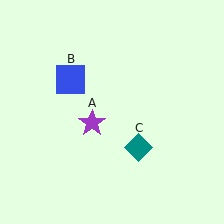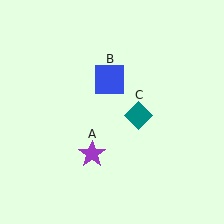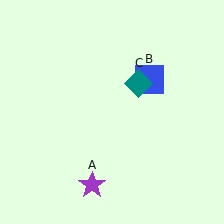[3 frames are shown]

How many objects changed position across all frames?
3 objects changed position: purple star (object A), blue square (object B), teal diamond (object C).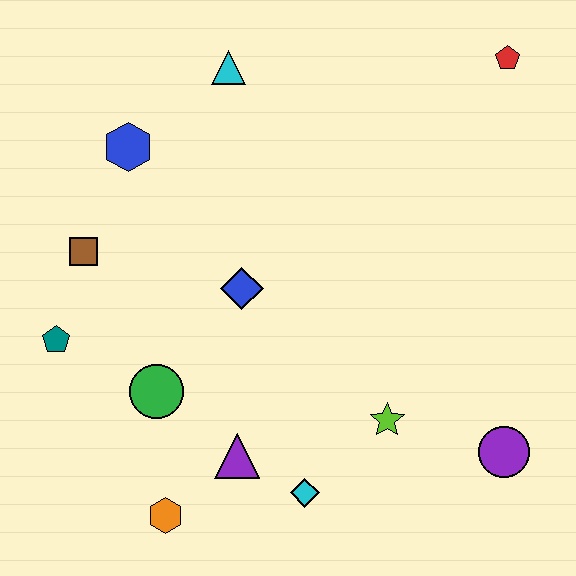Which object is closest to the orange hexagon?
The purple triangle is closest to the orange hexagon.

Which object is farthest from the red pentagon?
The orange hexagon is farthest from the red pentagon.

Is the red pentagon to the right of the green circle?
Yes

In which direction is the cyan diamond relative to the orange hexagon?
The cyan diamond is to the right of the orange hexagon.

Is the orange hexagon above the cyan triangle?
No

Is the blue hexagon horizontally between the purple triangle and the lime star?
No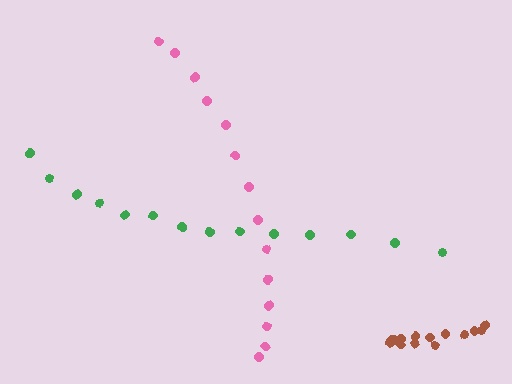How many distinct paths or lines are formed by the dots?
There are 3 distinct paths.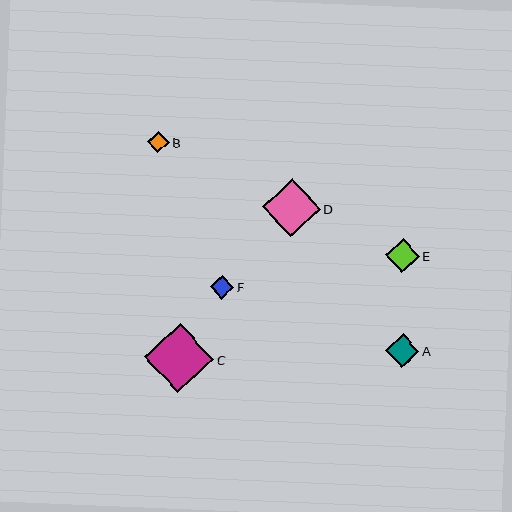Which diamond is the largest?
Diamond C is the largest with a size of approximately 69 pixels.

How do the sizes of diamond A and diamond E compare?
Diamond A and diamond E are approximately the same size.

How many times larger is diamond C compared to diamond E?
Diamond C is approximately 2.1 times the size of diamond E.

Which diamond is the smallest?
Diamond B is the smallest with a size of approximately 22 pixels.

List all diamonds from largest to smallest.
From largest to smallest: C, D, A, E, F, B.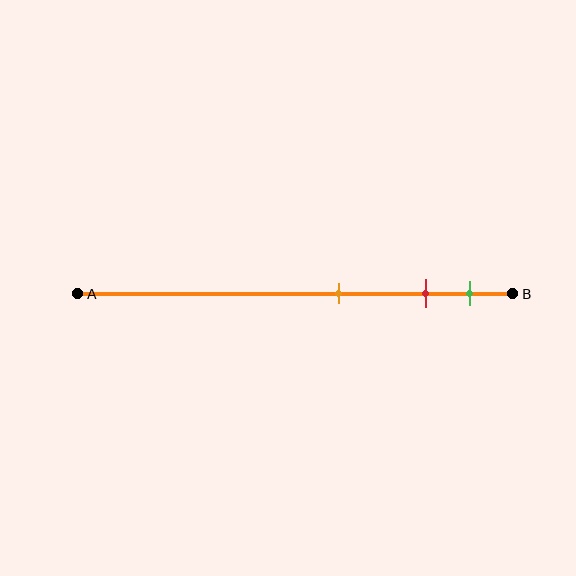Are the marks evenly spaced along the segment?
No, the marks are not evenly spaced.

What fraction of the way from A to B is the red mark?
The red mark is approximately 80% (0.8) of the way from A to B.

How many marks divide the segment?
There are 3 marks dividing the segment.